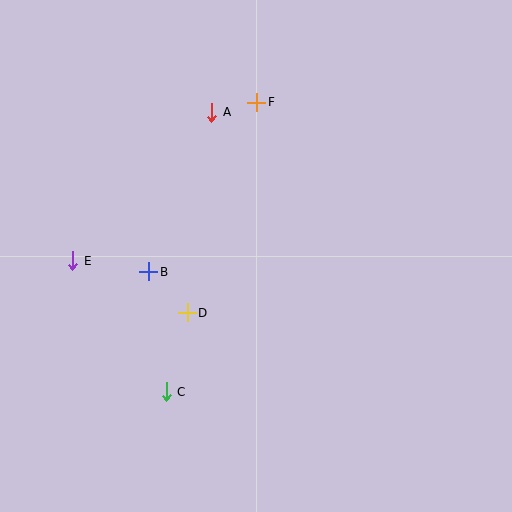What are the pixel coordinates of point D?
Point D is at (187, 313).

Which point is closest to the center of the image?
Point D at (187, 313) is closest to the center.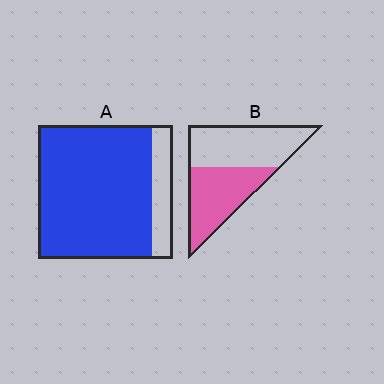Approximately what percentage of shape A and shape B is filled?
A is approximately 85% and B is approximately 45%.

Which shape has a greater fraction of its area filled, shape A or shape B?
Shape A.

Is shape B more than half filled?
Roughly half.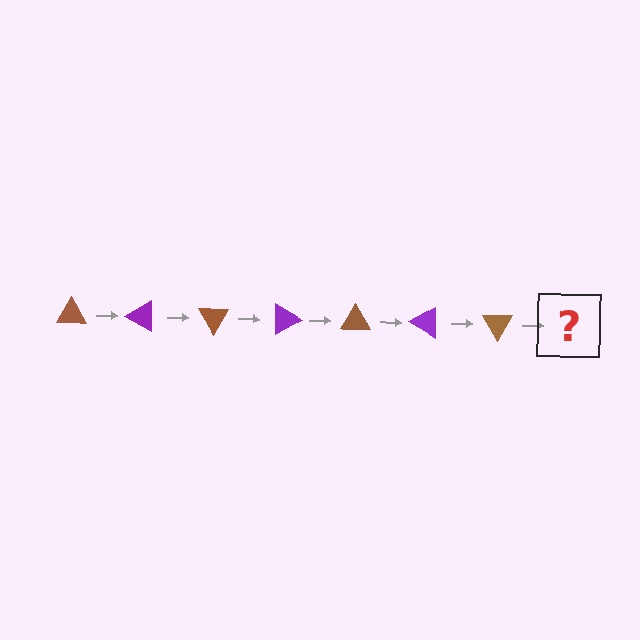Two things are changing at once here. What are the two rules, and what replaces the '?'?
The two rules are that it rotates 30 degrees each step and the color cycles through brown and purple. The '?' should be a purple triangle, rotated 210 degrees from the start.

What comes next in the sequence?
The next element should be a purple triangle, rotated 210 degrees from the start.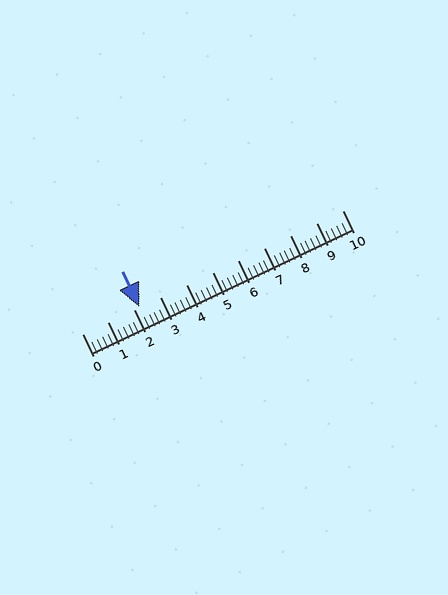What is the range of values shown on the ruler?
The ruler shows values from 0 to 10.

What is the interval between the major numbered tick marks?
The major tick marks are spaced 1 units apart.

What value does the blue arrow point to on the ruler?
The blue arrow points to approximately 2.2.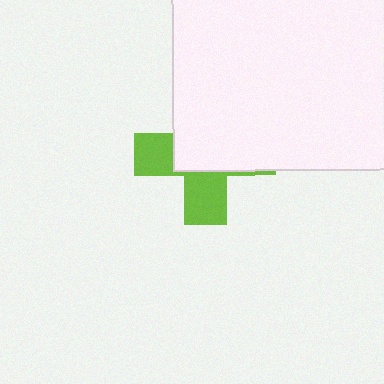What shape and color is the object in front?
The object in front is a white square.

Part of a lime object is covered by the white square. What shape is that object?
It is a cross.